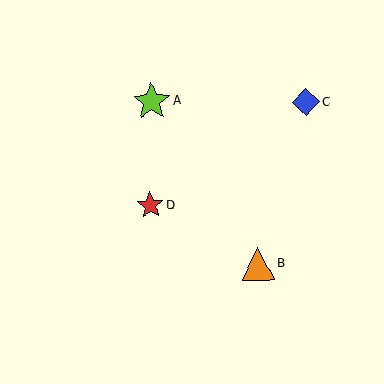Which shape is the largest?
The lime star (labeled A) is the largest.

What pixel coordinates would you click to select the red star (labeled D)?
Click at (150, 205) to select the red star D.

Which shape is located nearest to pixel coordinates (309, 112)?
The blue diamond (labeled C) at (306, 102) is nearest to that location.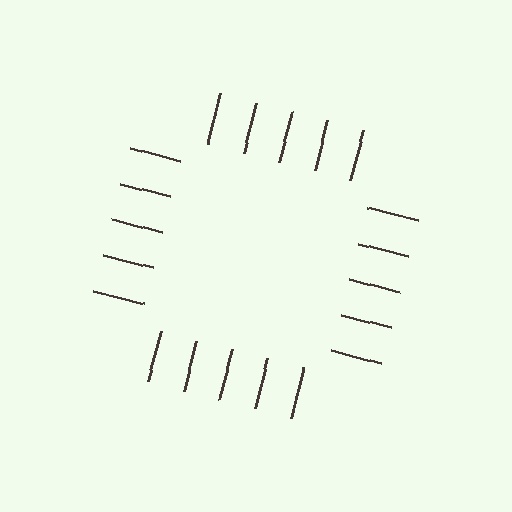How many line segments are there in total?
20 — 5 along each of the 4 edges.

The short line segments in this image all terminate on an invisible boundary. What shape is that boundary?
An illusory square — the line segments terminate on its edges but no continuous stroke is drawn.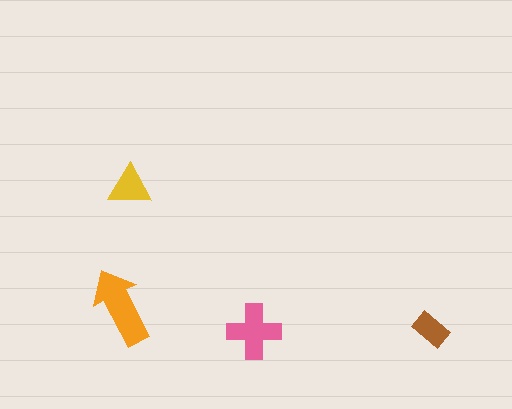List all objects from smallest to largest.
The brown rectangle, the yellow triangle, the pink cross, the orange arrow.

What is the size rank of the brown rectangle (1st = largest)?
4th.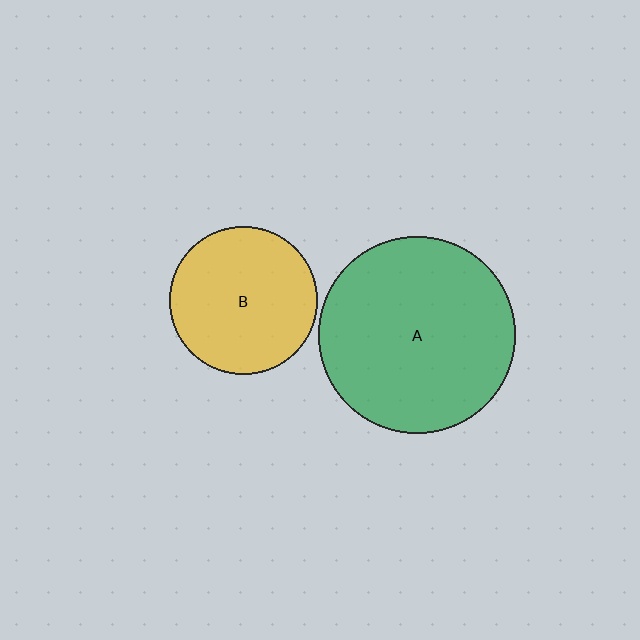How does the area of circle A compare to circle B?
Approximately 1.8 times.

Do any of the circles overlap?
No, none of the circles overlap.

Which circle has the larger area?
Circle A (green).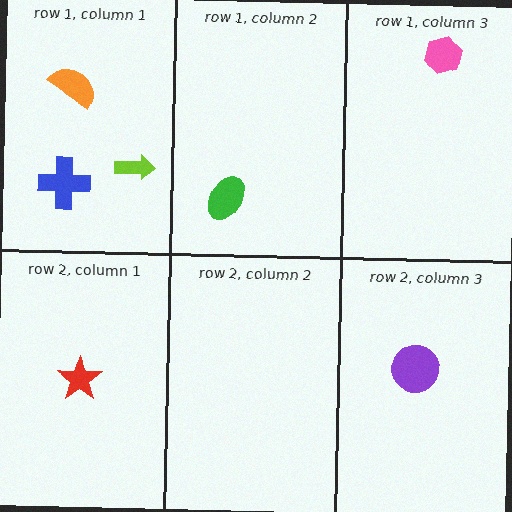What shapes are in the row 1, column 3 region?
The pink hexagon.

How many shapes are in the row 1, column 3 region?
1.